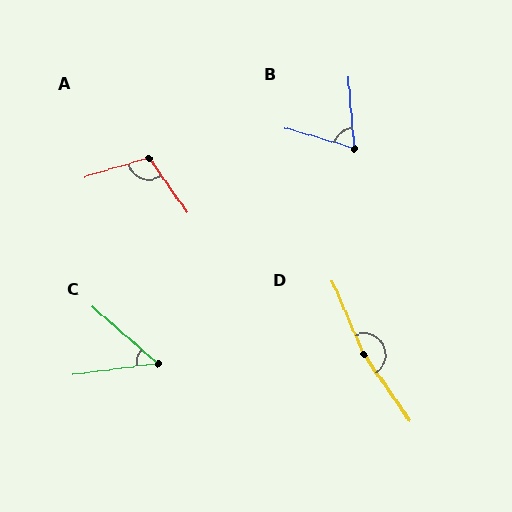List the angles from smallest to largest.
C (48°), B (69°), A (108°), D (169°).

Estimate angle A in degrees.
Approximately 108 degrees.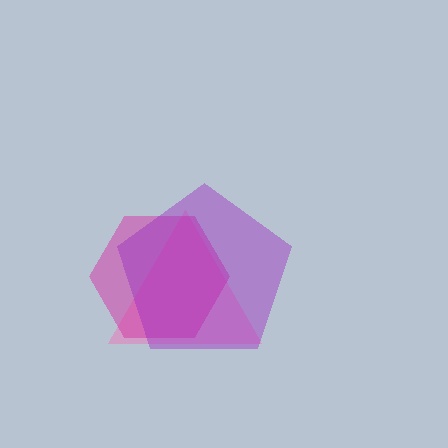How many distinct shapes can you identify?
There are 3 distinct shapes: a pink triangle, a magenta hexagon, a purple pentagon.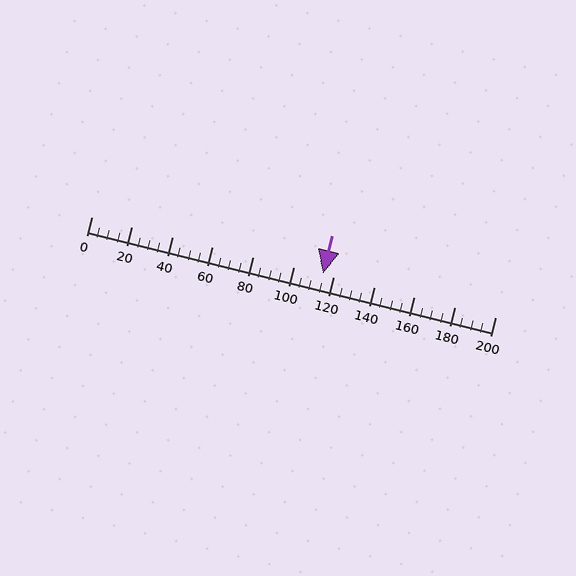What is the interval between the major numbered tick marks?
The major tick marks are spaced 20 units apart.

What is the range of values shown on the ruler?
The ruler shows values from 0 to 200.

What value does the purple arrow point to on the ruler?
The purple arrow points to approximately 115.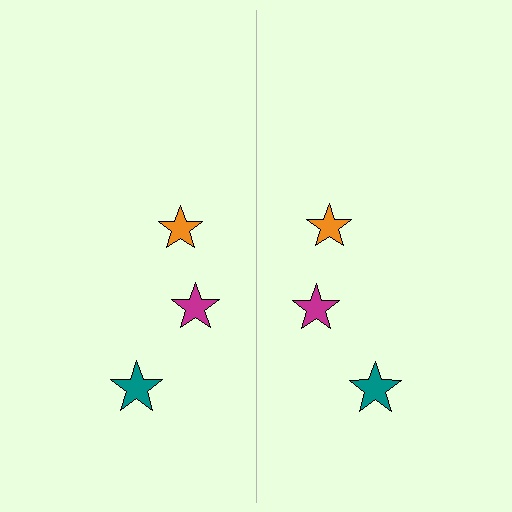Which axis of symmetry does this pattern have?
The pattern has a vertical axis of symmetry running through the center of the image.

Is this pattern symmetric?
Yes, this pattern has bilateral (reflection) symmetry.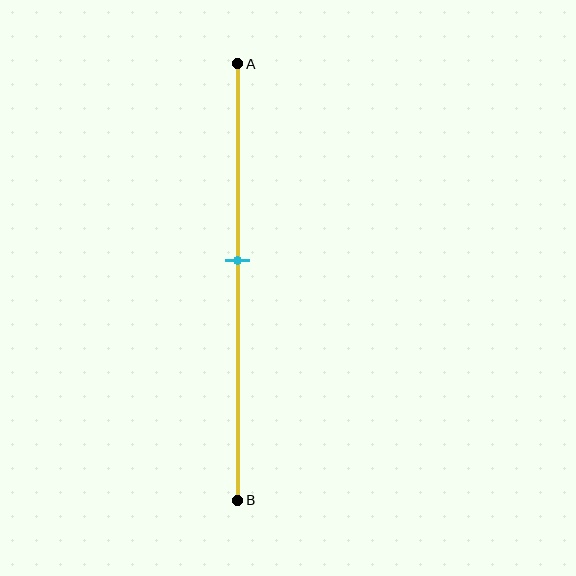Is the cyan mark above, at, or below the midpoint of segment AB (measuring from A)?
The cyan mark is above the midpoint of segment AB.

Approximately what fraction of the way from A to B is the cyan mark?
The cyan mark is approximately 45% of the way from A to B.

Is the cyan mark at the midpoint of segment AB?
No, the mark is at about 45% from A, not at the 50% midpoint.